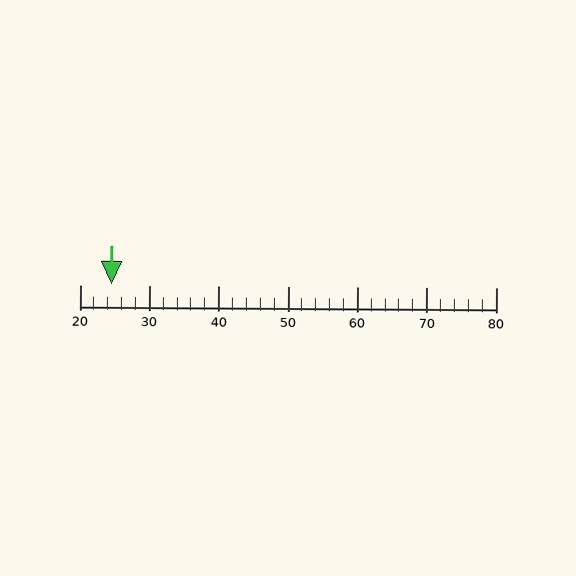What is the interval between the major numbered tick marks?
The major tick marks are spaced 10 units apart.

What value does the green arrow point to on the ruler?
The green arrow points to approximately 24.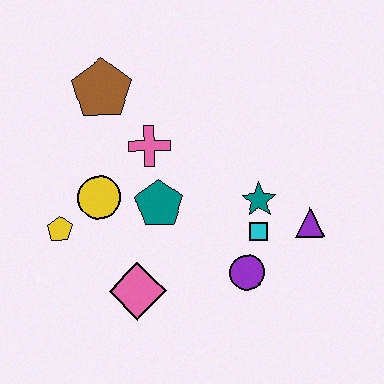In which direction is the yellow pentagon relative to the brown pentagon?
The yellow pentagon is below the brown pentagon.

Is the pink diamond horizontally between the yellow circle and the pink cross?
Yes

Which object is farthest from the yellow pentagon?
The purple triangle is farthest from the yellow pentagon.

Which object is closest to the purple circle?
The cyan square is closest to the purple circle.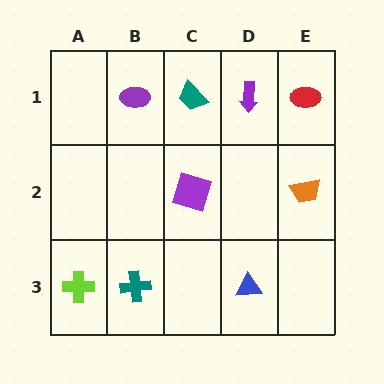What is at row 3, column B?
A teal cross.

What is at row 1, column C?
A teal trapezoid.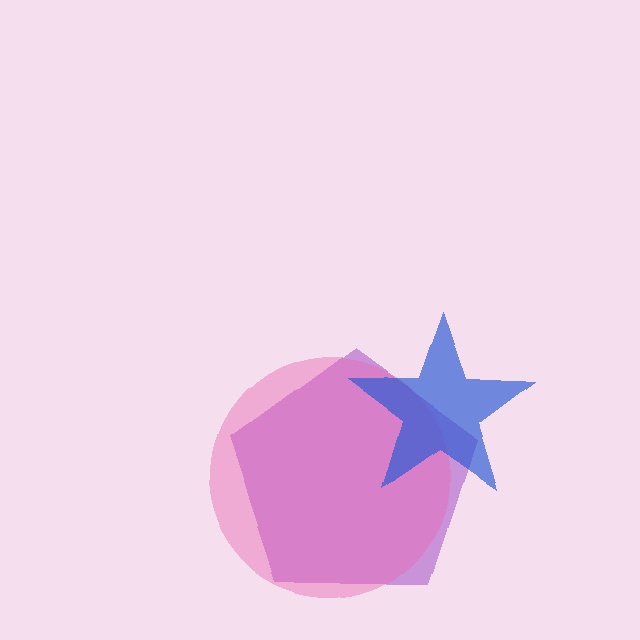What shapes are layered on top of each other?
The layered shapes are: a purple pentagon, a pink circle, a blue star.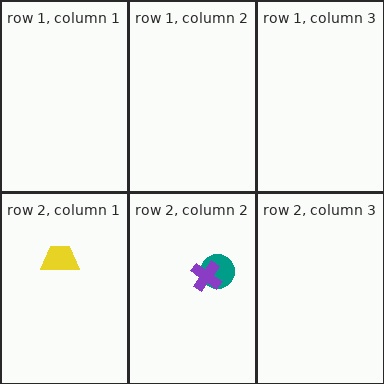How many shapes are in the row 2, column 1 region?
1.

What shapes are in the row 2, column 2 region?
The teal circle, the purple cross.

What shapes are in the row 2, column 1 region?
The yellow trapezoid.